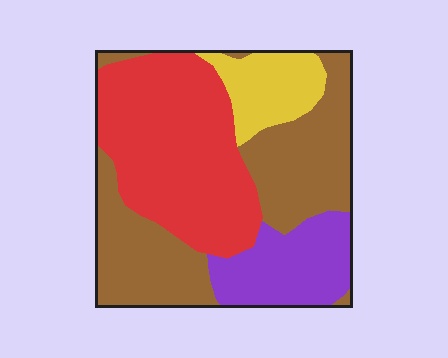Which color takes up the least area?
Yellow, at roughly 10%.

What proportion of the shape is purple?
Purple takes up about one sixth (1/6) of the shape.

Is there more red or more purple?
Red.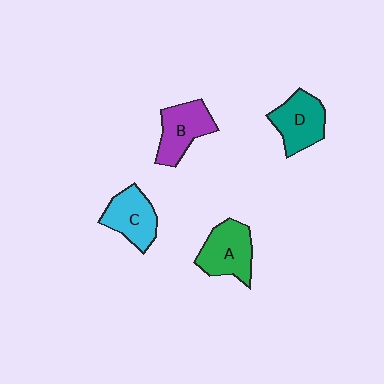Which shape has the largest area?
Shape A (green).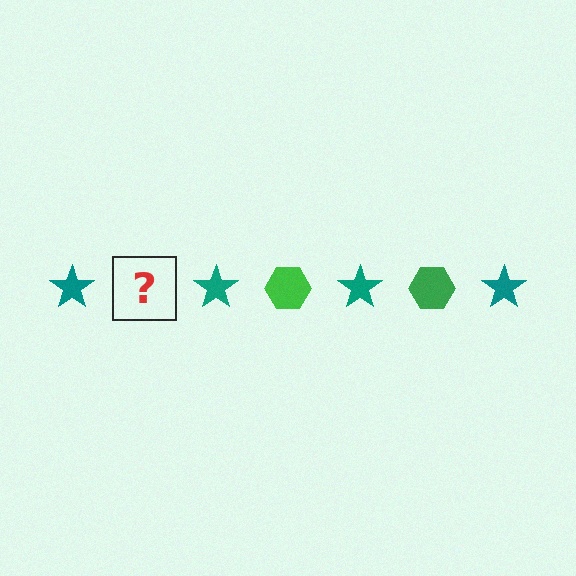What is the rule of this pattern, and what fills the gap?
The rule is that the pattern alternates between teal star and green hexagon. The gap should be filled with a green hexagon.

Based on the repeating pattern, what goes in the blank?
The blank should be a green hexagon.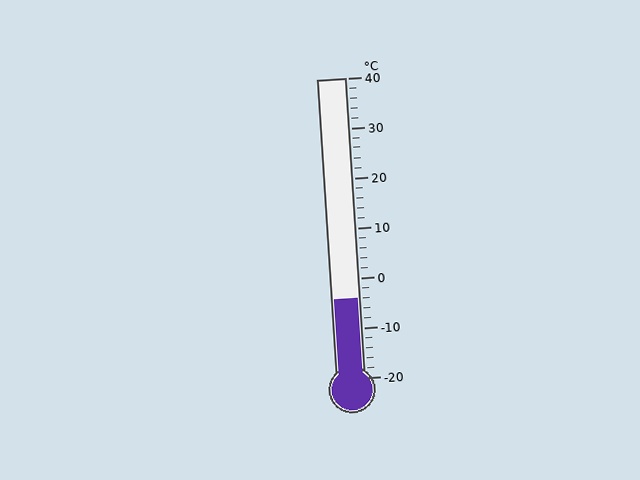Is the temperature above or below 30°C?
The temperature is below 30°C.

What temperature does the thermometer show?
The thermometer shows approximately -4°C.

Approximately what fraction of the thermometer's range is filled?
The thermometer is filled to approximately 25% of its range.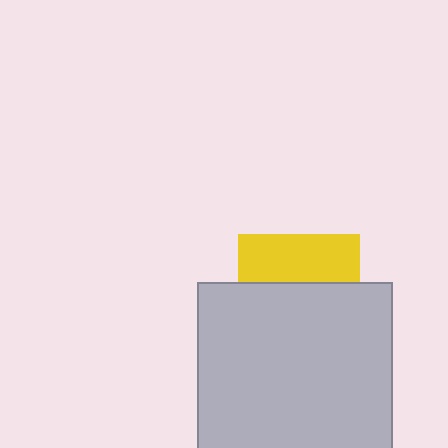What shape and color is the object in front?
The object in front is a light gray rectangle.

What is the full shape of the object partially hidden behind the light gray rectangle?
The partially hidden object is a yellow square.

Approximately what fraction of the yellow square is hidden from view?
Roughly 61% of the yellow square is hidden behind the light gray rectangle.